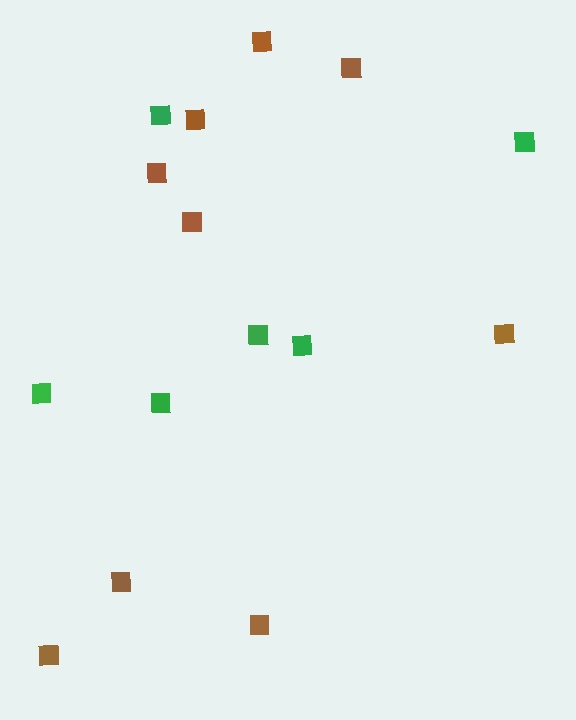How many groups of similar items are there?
There are 2 groups: one group of green squares (6) and one group of brown squares (9).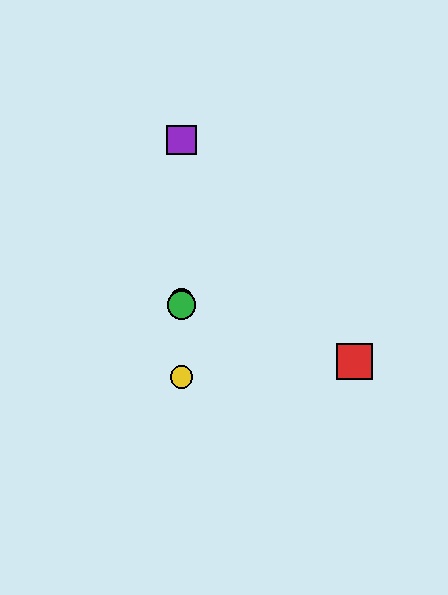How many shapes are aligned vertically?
4 shapes (the blue circle, the green circle, the yellow circle, the purple square) are aligned vertically.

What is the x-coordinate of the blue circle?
The blue circle is at x≈182.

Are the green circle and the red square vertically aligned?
No, the green circle is at x≈182 and the red square is at x≈355.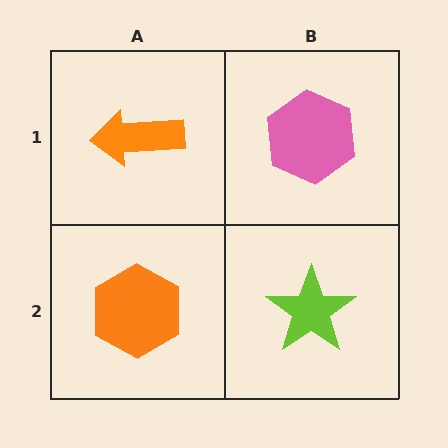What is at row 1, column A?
An orange arrow.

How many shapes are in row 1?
2 shapes.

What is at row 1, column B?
A pink hexagon.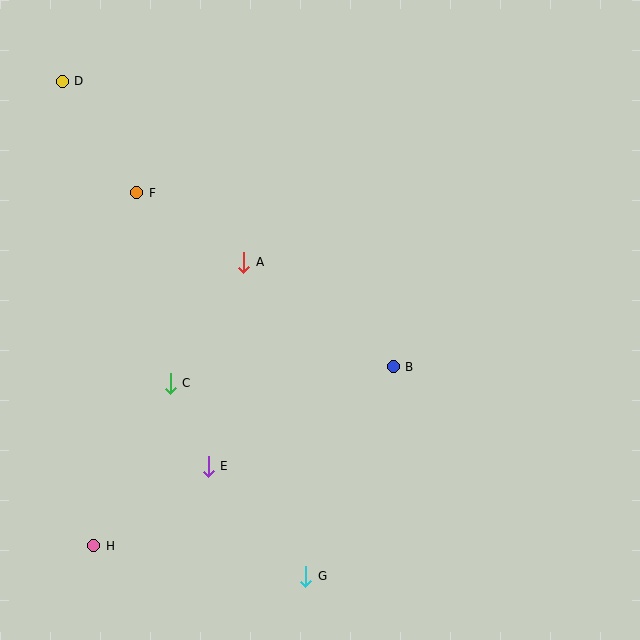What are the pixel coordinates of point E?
Point E is at (208, 466).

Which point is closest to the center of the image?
Point B at (393, 367) is closest to the center.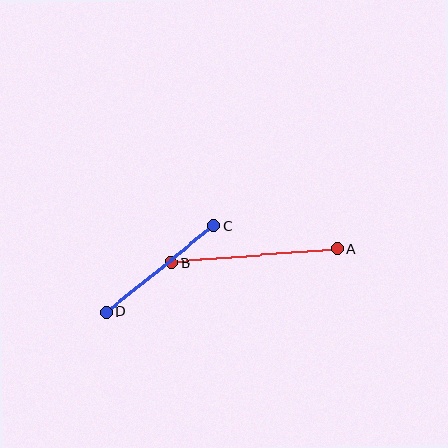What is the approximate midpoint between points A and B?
The midpoint is at approximately (254, 256) pixels.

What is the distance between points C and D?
The distance is approximately 137 pixels.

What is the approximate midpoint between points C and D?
The midpoint is at approximately (160, 269) pixels.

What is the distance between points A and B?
The distance is approximately 167 pixels.